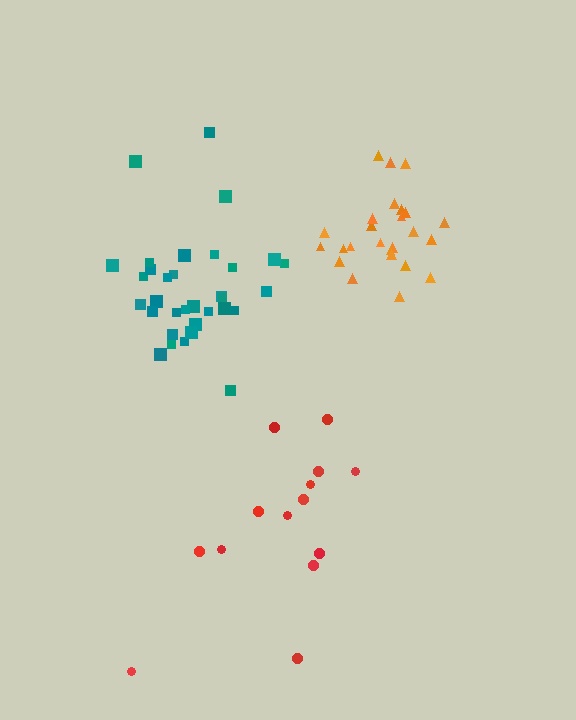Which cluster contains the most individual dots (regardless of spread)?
Teal (33).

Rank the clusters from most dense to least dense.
orange, teal, red.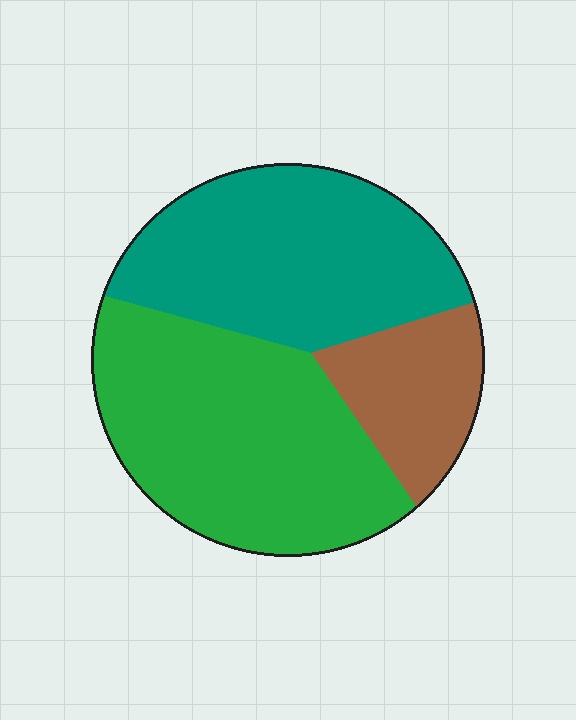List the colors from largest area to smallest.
From largest to smallest: green, teal, brown.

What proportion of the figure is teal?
Teal covers around 40% of the figure.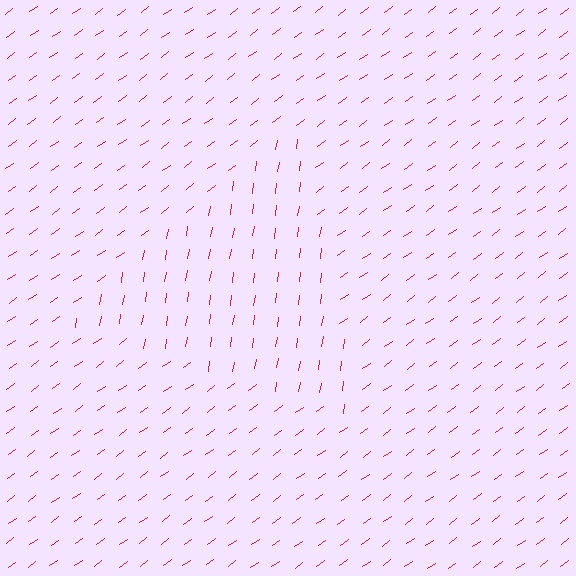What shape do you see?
I see a triangle.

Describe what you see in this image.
The image is filled with small red line segments. A triangle region in the image has lines oriented differently from the surrounding lines, creating a visible texture boundary.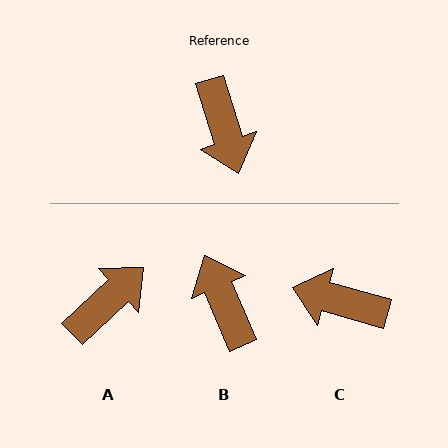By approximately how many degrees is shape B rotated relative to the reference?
Approximately 174 degrees clockwise.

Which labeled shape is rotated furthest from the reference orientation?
B, about 174 degrees away.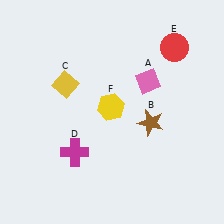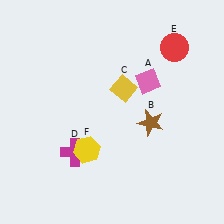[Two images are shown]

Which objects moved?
The objects that moved are: the yellow diamond (C), the yellow hexagon (F).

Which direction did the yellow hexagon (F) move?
The yellow hexagon (F) moved down.